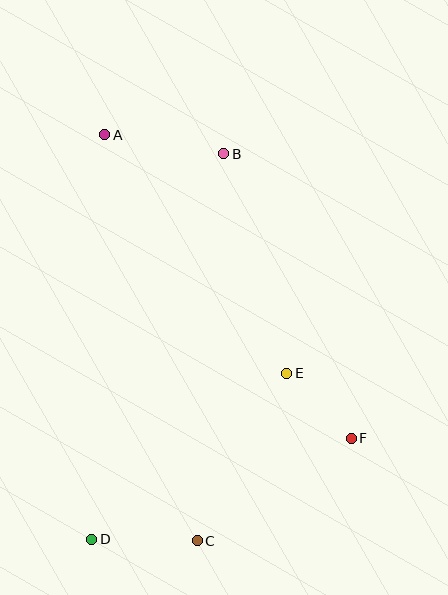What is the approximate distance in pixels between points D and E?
The distance between D and E is approximately 256 pixels.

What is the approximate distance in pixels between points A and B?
The distance between A and B is approximately 120 pixels.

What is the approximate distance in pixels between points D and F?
The distance between D and F is approximately 279 pixels.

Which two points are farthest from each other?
Points A and C are farthest from each other.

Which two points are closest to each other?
Points E and F are closest to each other.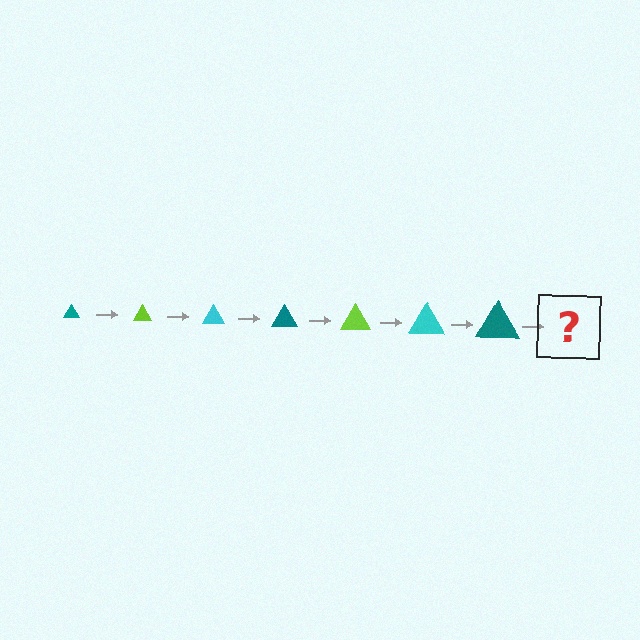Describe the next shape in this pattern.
It should be a lime triangle, larger than the previous one.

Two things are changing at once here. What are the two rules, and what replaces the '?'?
The two rules are that the triangle grows larger each step and the color cycles through teal, lime, and cyan. The '?' should be a lime triangle, larger than the previous one.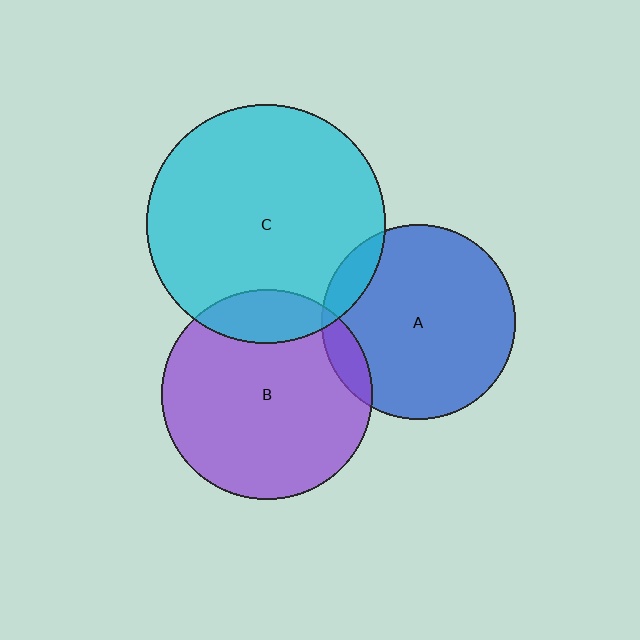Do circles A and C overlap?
Yes.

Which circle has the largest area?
Circle C (cyan).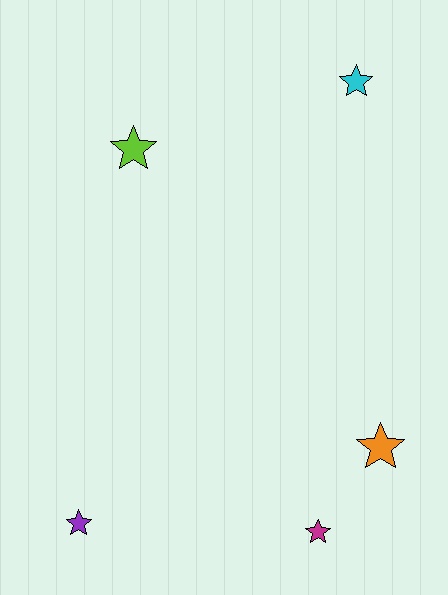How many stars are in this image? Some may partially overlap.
There are 5 stars.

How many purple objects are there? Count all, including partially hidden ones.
There is 1 purple object.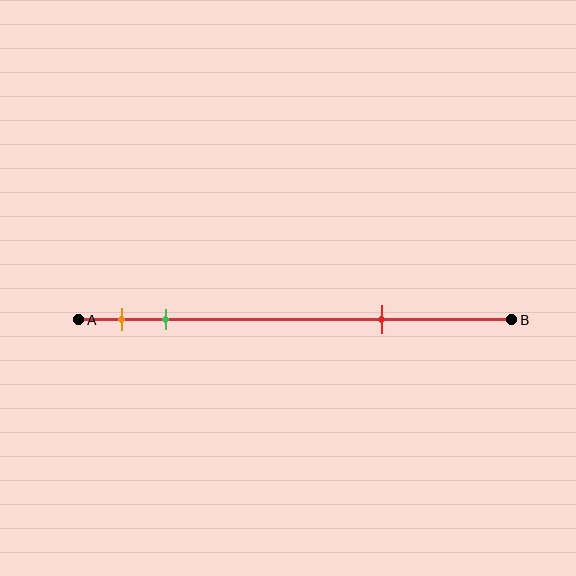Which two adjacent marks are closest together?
The orange and green marks are the closest adjacent pair.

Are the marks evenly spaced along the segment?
No, the marks are not evenly spaced.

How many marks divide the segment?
There are 3 marks dividing the segment.